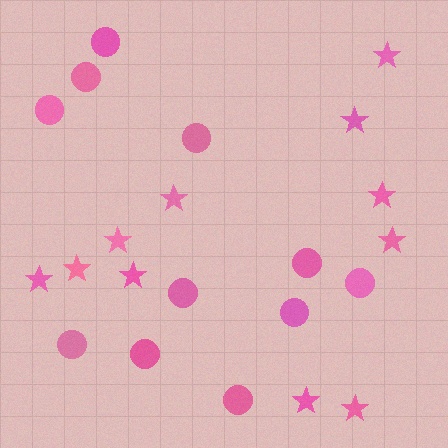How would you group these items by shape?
There are 2 groups: one group of circles (11) and one group of stars (11).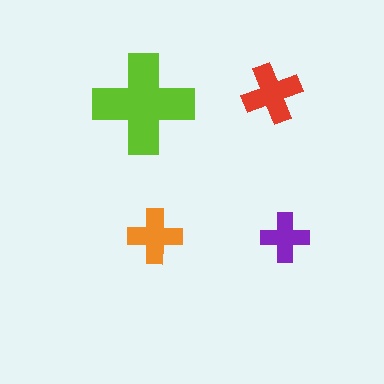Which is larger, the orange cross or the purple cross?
The orange one.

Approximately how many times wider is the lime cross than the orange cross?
About 2 times wider.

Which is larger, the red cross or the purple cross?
The red one.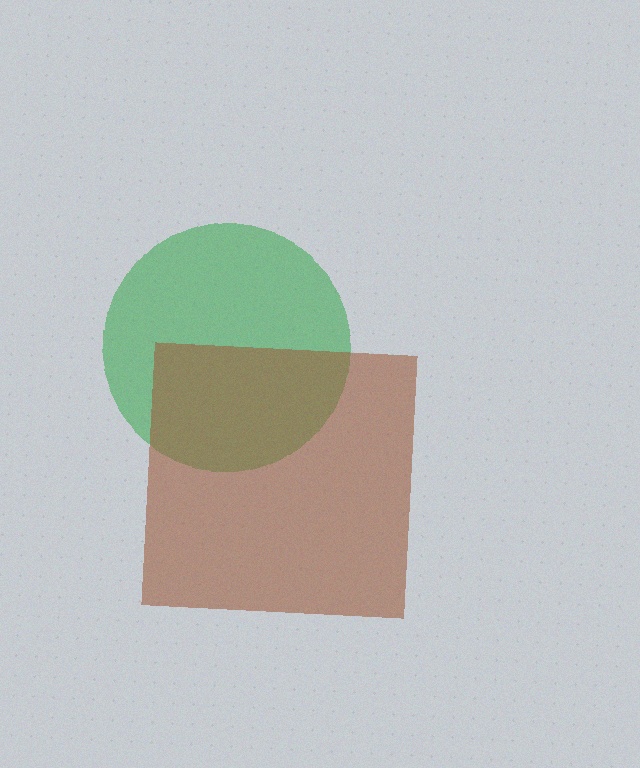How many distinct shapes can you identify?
There are 2 distinct shapes: a green circle, a brown square.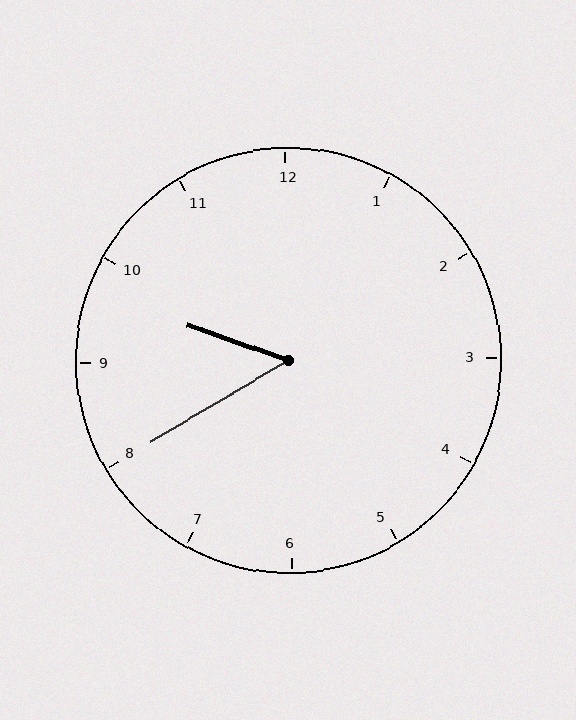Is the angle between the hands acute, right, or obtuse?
It is acute.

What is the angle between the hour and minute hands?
Approximately 50 degrees.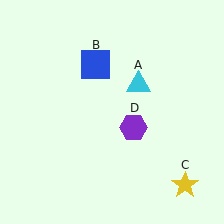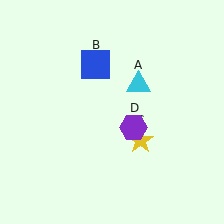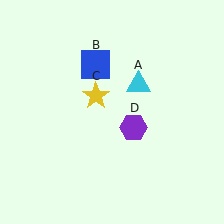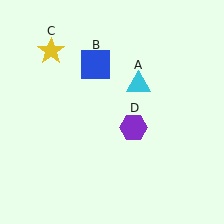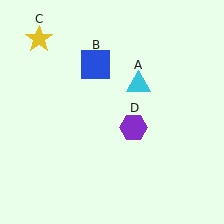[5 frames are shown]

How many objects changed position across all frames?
1 object changed position: yellow star (object C).